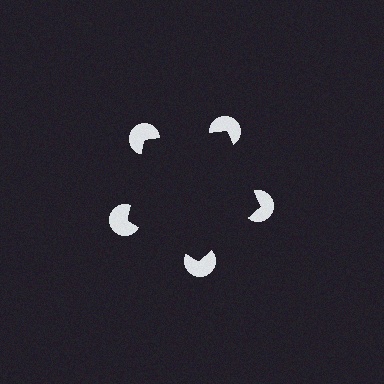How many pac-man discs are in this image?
There are 5 — one at each vertex of the illusory pentagon.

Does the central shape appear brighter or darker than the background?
It typically appears slightly darker than the background, even though no actual brightness change is drawn.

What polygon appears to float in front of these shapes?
An illusory pentagon — its edges are inferred from the aligned wedge cuts in the pac-man discs, not physically drawn.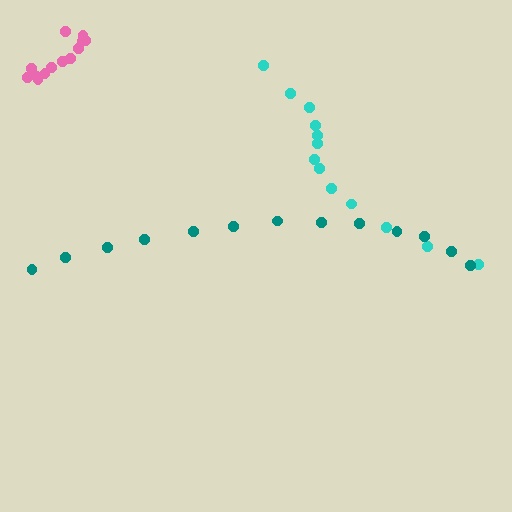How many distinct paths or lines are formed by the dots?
There are 3 distinct paths.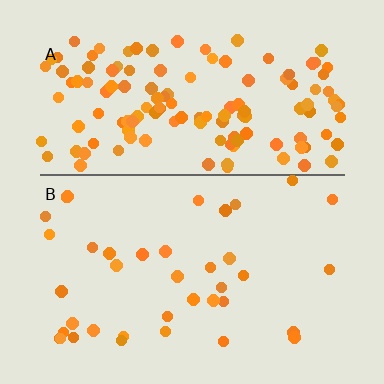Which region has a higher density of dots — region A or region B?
A (the top).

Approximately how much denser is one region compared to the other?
Approximately 3.6× — region A over region B.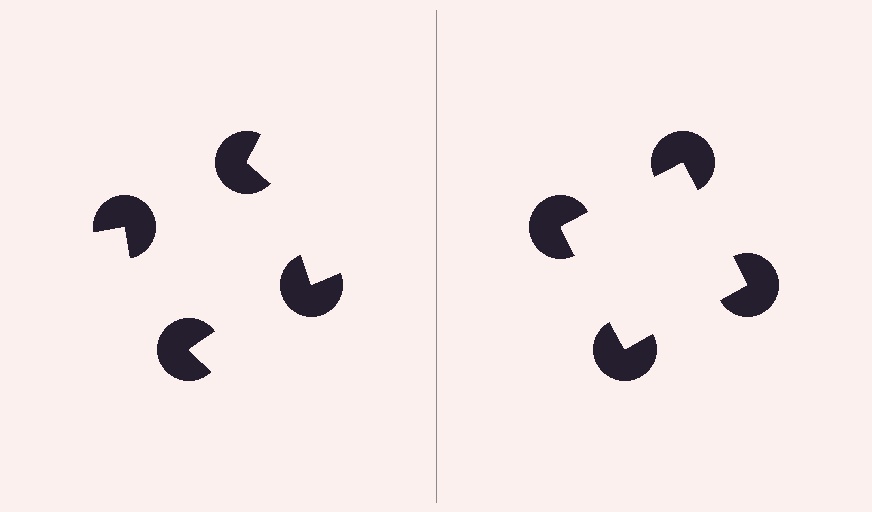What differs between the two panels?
The pac-man discs are positioned identically on both sides; only the wedge orientations differ. On the right they align to a square; on the left they are misaligned.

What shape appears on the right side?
An illusory square.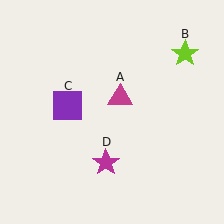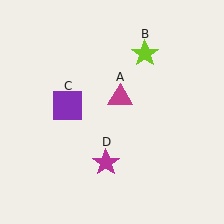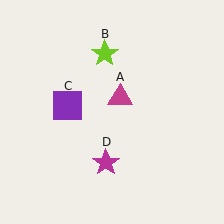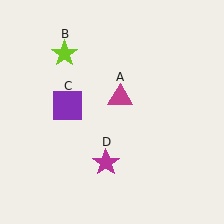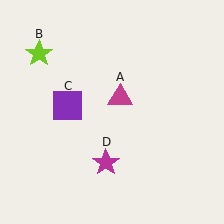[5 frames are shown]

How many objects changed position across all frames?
1 object changed position: lime star (object B).